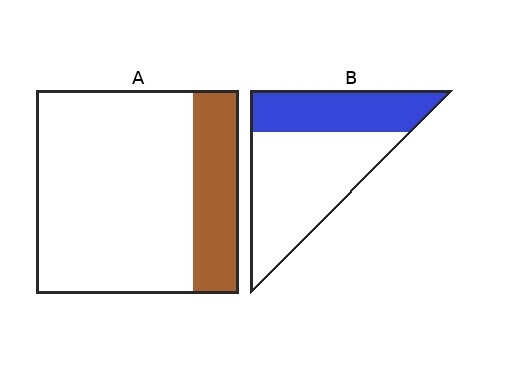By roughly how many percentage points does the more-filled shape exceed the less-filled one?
By roughly 15 percentage points (B over A).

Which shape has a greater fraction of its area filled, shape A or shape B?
Shape B.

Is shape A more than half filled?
No.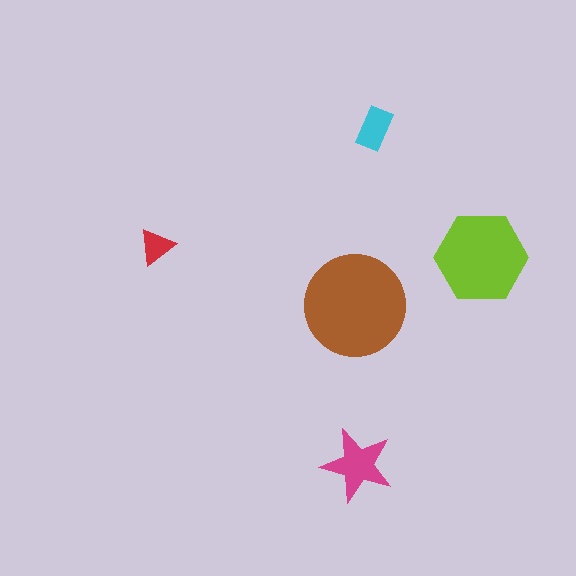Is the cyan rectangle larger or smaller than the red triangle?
Larger.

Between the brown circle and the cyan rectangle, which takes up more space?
The brown circle.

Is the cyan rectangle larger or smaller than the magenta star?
Smaller.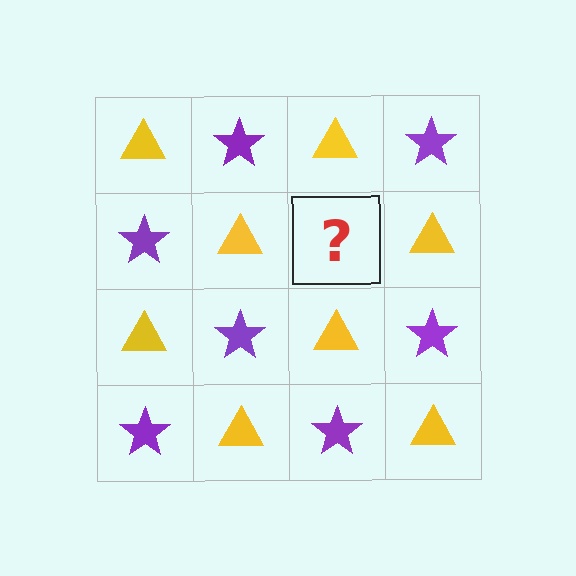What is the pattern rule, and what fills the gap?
The rule is that it alternates yellow triangle and purple star in a checkerboard pattern. The gap should be filled with a purple star.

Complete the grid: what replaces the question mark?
The question mark should be replaced with a purple star.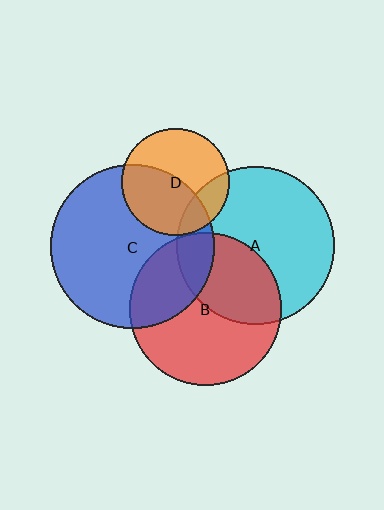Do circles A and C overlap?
Yes.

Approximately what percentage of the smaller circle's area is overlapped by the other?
Approximately 15%.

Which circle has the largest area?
Circle C (blue).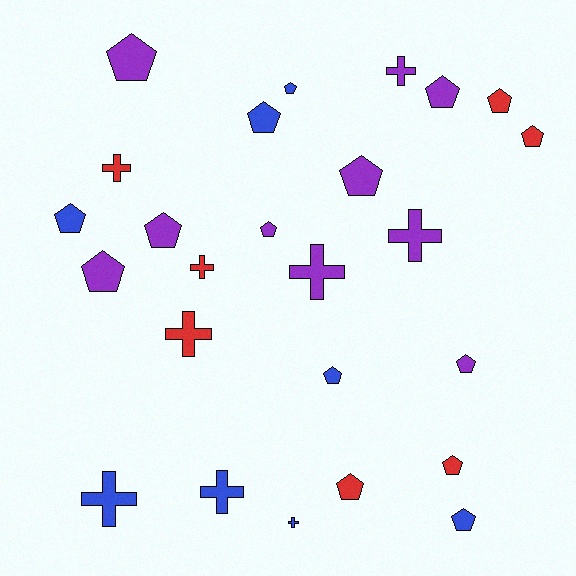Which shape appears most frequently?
Pentagon, with 16 objects.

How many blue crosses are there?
There are 3 blue crosses.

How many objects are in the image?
There are 25 objects.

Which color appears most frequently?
Purple, with 10 objects.